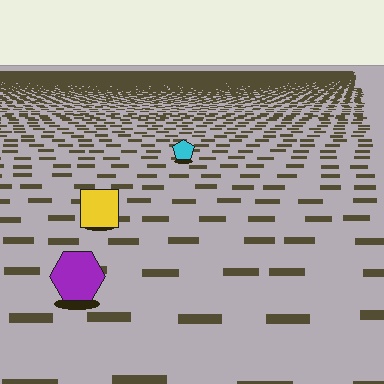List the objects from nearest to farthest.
From nearest to farthest: the purple hexagon, the yellow square, the cyan pentagon.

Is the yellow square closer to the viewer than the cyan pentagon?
Yes. The yellow square is closer — you can tell from the texture gradient: the ground texture is coarser near it.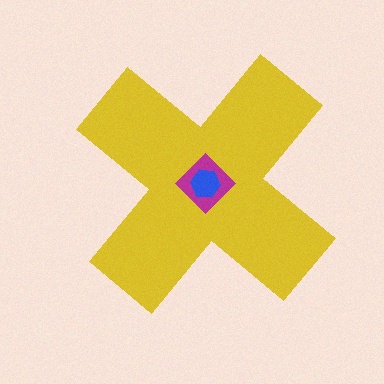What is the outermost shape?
The yellow cross.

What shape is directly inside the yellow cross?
The magenta diamond.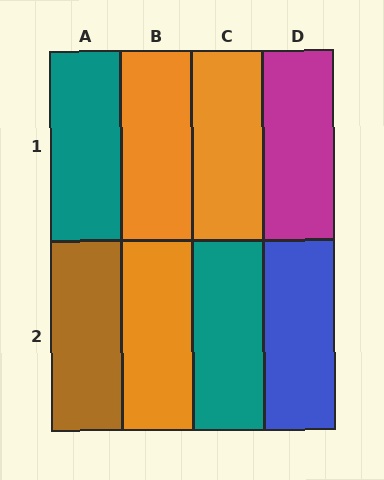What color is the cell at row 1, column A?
Teal.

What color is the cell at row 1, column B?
Orange.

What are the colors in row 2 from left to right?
Brown, orange, teal, blue.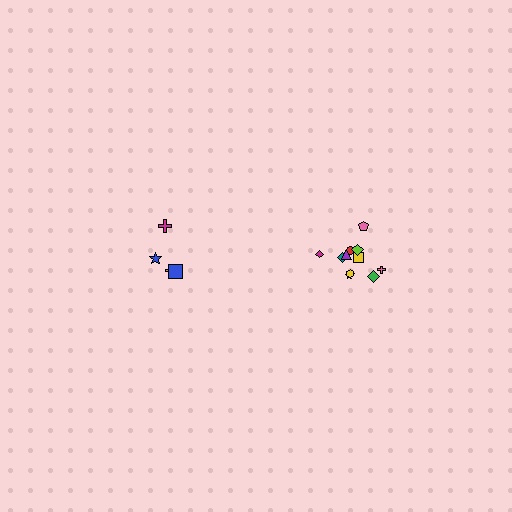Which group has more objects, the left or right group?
The right group.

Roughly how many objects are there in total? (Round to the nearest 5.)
Roughly 15 objects in total.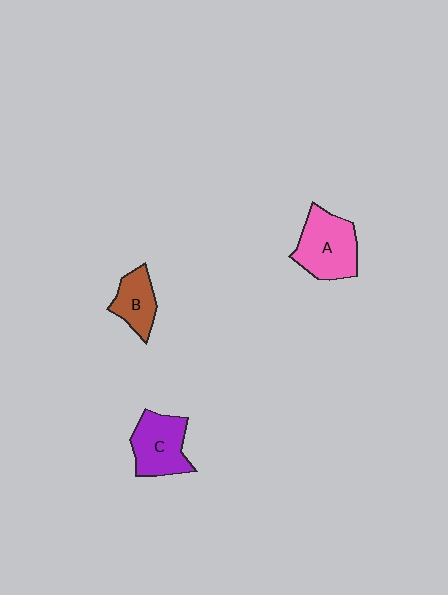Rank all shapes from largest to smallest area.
From largest to smallest: A (pink), C (purple), B (brown).